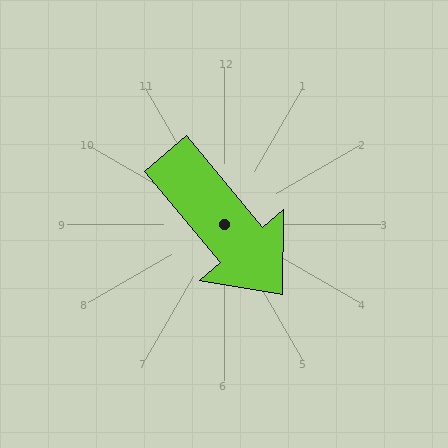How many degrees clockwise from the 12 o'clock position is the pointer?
Approximately 140 degrees.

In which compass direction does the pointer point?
Southeast.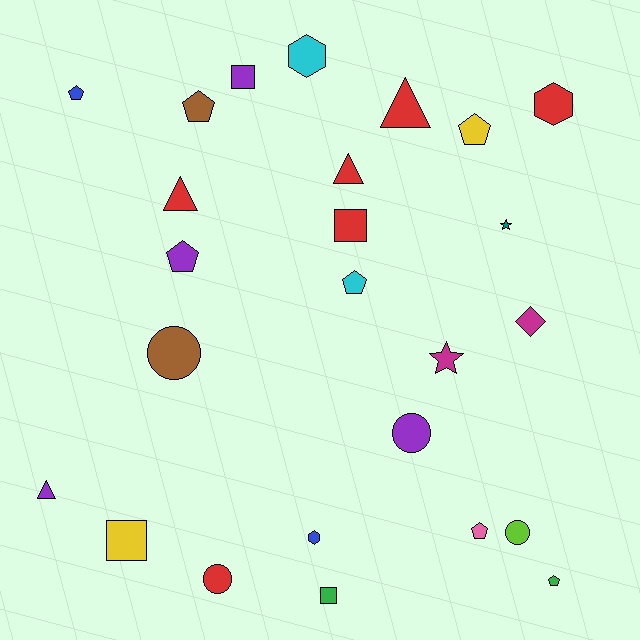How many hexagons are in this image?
There are 3 hexagons.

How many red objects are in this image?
There are 6 red objects.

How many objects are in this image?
There are 25 objects.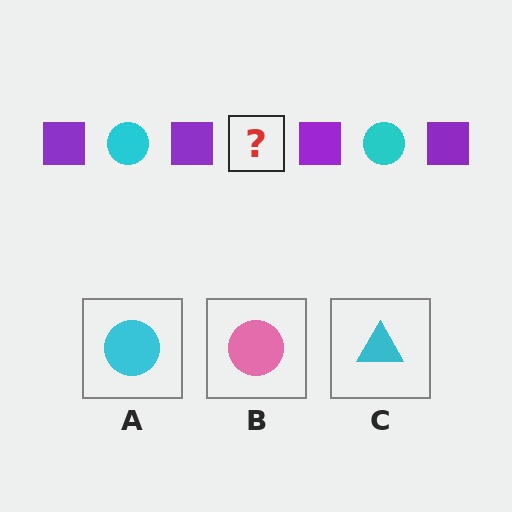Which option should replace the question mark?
Option A.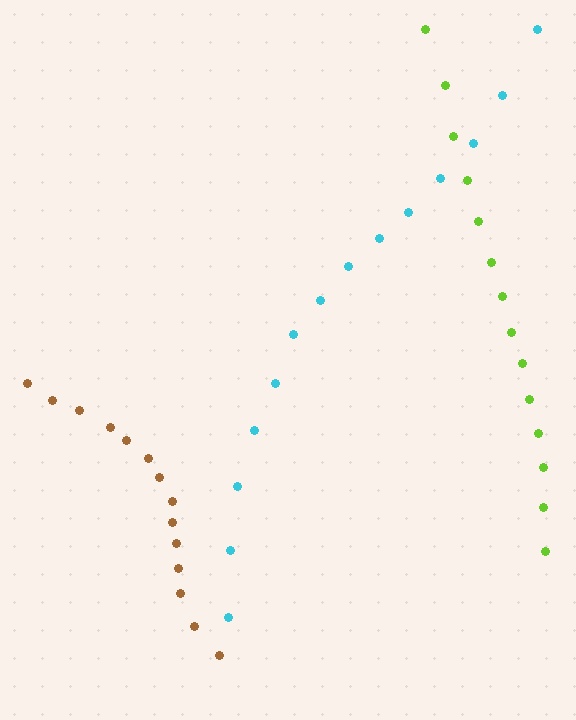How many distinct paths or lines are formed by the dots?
There are 3 distinct paths.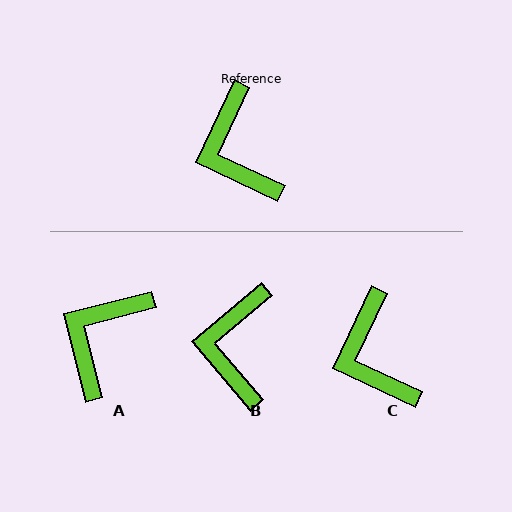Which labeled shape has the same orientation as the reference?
C.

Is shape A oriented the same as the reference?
No, it is off by about 50 degrees.